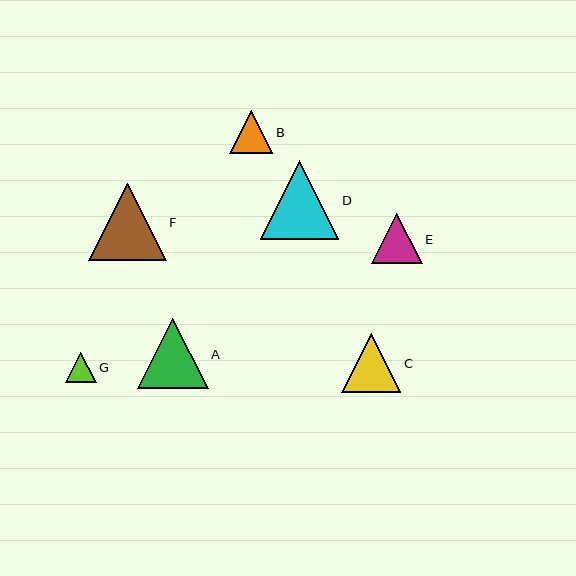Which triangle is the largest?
Triangle D is the largest with a size of approximately 79 pixels.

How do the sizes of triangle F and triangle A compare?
Triangle F and triangle A are approximately the same size.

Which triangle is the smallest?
Triangle G is the smallest with a size of approximately 30 pixels.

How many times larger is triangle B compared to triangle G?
Triangle B is approximately 1.4 times the size of triangle G.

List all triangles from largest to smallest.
From largest to smallest: D, F, A, C, E, B, G.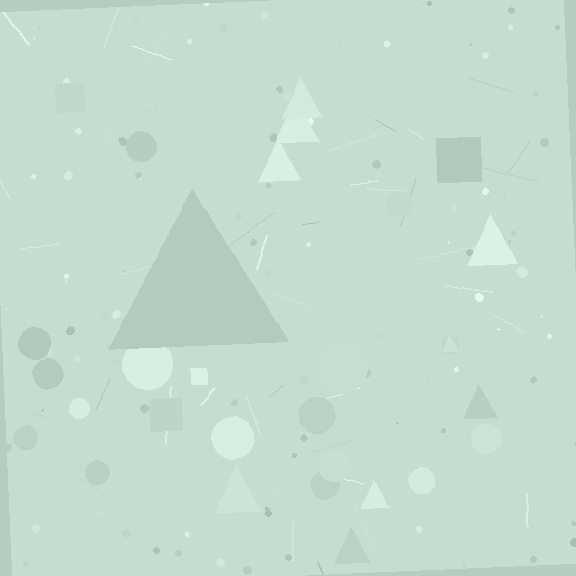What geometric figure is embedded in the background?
A triangle is embedded in the background.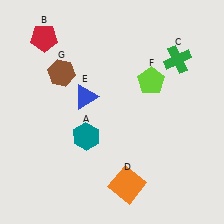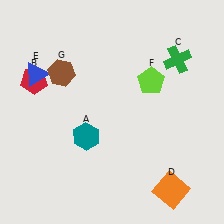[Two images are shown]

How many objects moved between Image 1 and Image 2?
3 objects moved between the two images.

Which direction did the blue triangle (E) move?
The blue triangle (E) moved left.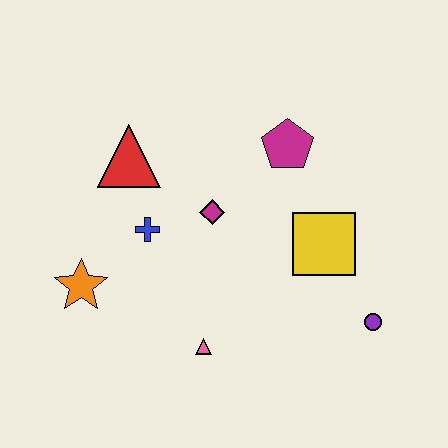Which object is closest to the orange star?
The blue cross is closest to the orange star.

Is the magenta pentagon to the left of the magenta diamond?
No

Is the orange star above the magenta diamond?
No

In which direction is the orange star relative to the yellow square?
The orange star is to the left of the yellow square.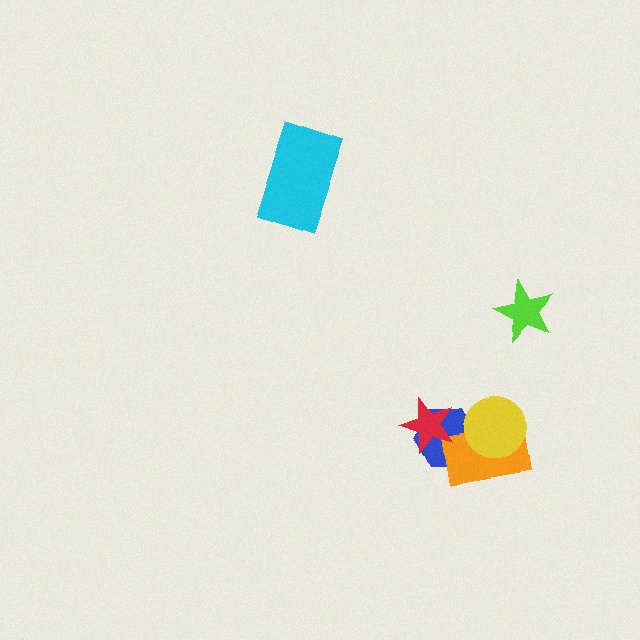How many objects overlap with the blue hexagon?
3 objects overlap with the blue hexagon.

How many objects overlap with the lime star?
0 objects overlap with the lime star.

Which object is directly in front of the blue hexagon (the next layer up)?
The orange rectangle is directly in front of the blue hexagon.